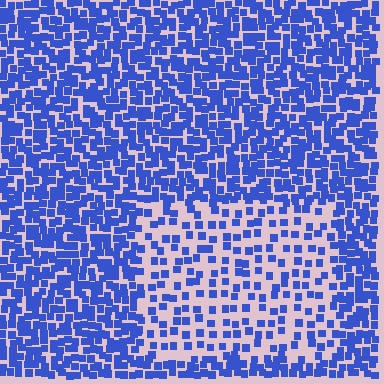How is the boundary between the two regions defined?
The boundary is defined by a change in element density (approximately 2.3x ratio). All elements are the same color, size, and shape.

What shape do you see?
I see a rectangle.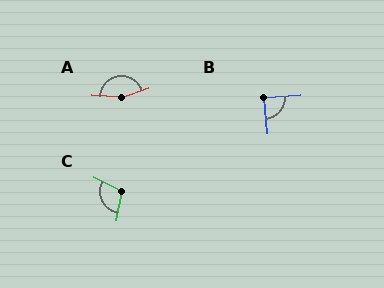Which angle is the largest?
A, at approximately 159 degrees.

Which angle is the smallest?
B, at approximately 89 degrees.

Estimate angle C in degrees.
Approximately 106 degrees.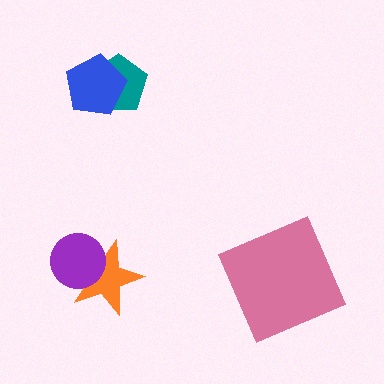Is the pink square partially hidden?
No, no other shape covers it.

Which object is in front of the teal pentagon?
The blue pentagon is in front of the teal pentagon.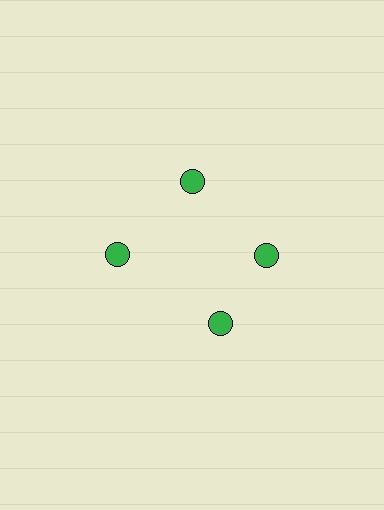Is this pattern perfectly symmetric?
No. The 4 green circles are arranged in a ring, but one element near the 6 o'clock position is rotated out of alignment along the ring, breaking the 4-fold rotational symmetry.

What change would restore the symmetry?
The symmetry would be restored by rotating it back into even spacing with its neighbors so that all 4 circles sit at equal angles and equal distance from the center.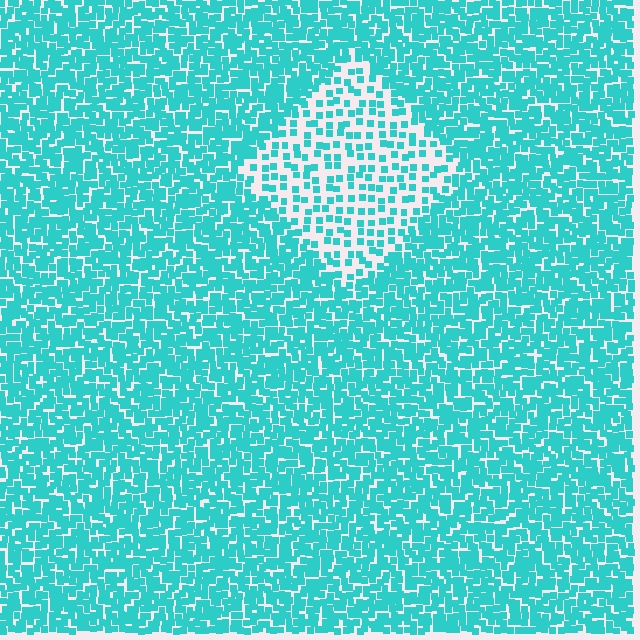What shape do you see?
I see a diamond.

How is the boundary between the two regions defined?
The boundary is defined by a change in element density (approximately 2.4x ratio). All elements are the same color, size, and shape.